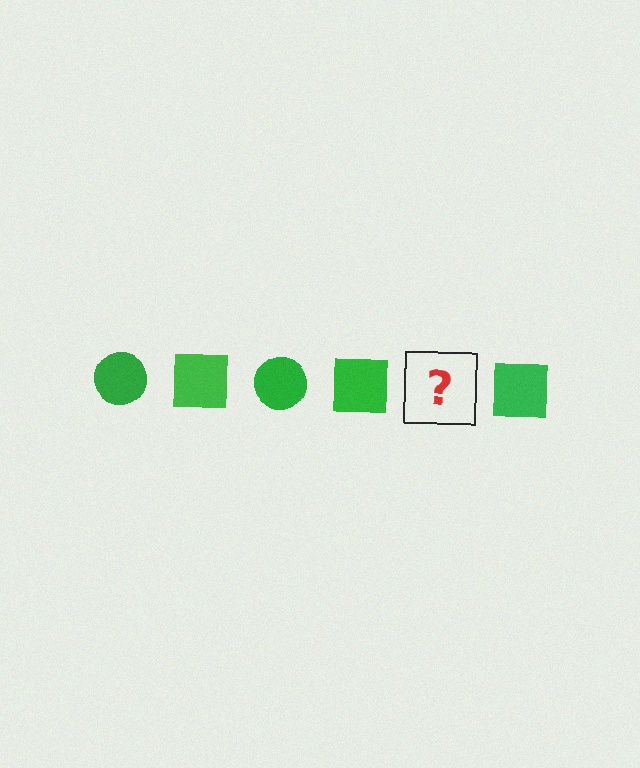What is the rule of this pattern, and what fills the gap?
The rule is that the pattern cycles through circle, square shapes in green. The gap should be filled with a green circle.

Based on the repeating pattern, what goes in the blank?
The blank should be a green circle.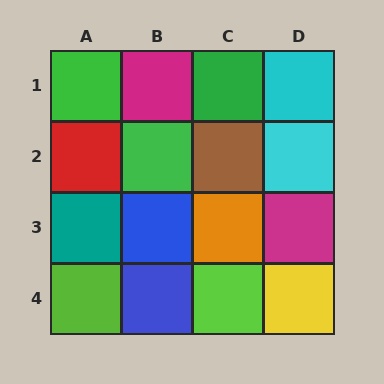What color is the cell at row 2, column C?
Brown.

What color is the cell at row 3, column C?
Orange.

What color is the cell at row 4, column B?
Blue.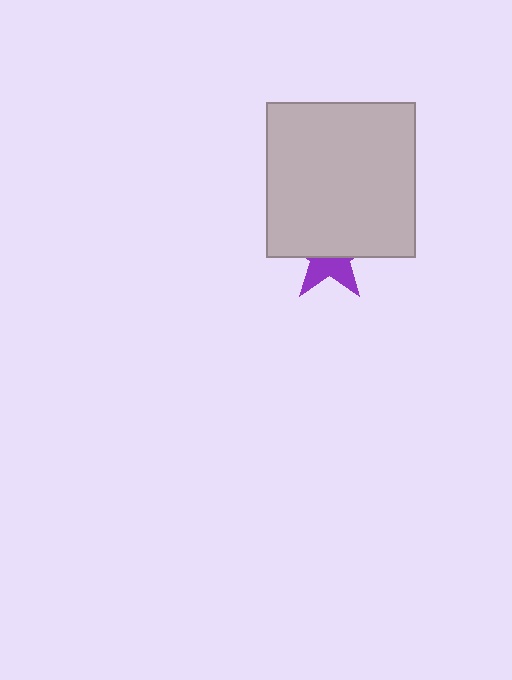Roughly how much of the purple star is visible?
A small part of it is visible (roughly 43%).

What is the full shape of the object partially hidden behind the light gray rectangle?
The partially hidden object is a purple star.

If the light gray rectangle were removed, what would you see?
You would see the complete purple star.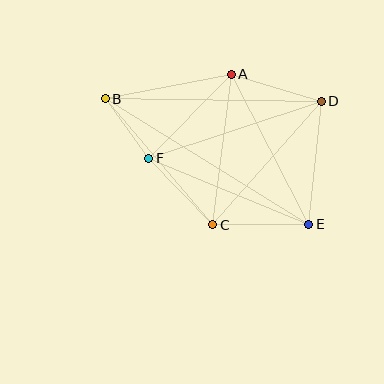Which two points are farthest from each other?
Points B and E are farthest from each other.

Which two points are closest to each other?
Points B and F are closest to each other.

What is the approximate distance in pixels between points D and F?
The distance between D and F is approximately 182 pixels.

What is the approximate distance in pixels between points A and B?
The distance between A and B is approximately 128 pixels.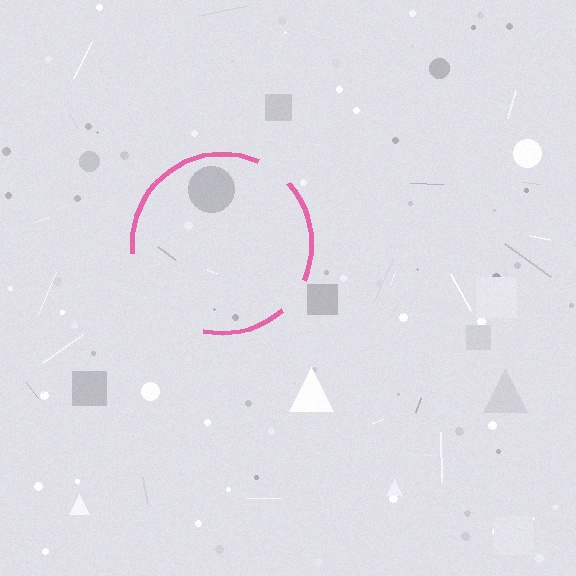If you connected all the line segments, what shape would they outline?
They would outline a circle.